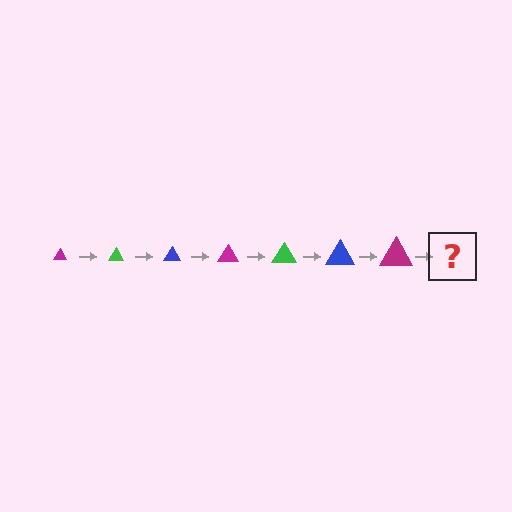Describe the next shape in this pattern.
It should be a green triangle, larger than the previous one.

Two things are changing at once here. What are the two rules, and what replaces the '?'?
The two rules are that the triangle grows larger each step and the color cycles through magenta, green, and blue. The '?' should be a green triangle, larger than the previous one.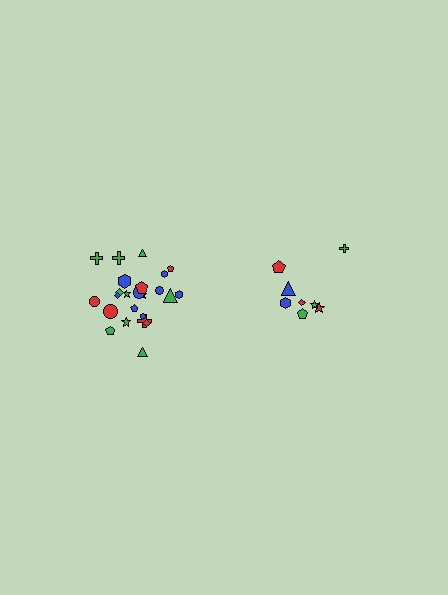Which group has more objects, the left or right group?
The left group.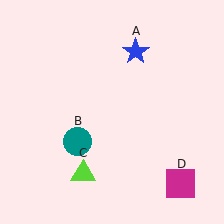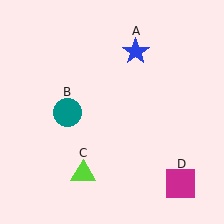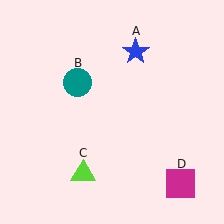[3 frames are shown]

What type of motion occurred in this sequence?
The teal circle (object B) rotated clockwise around the center of the scene.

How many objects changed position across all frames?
1 object changed position: teal circle (object B).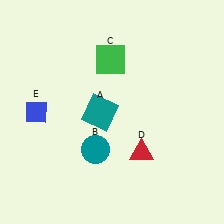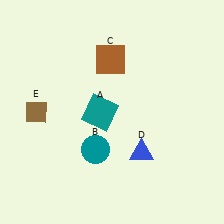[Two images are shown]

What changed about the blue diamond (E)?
In Image 1, E is blue. In Image 2, it changed to brown.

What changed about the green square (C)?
In Image 1, C is green. In Image 2, it changed to brown.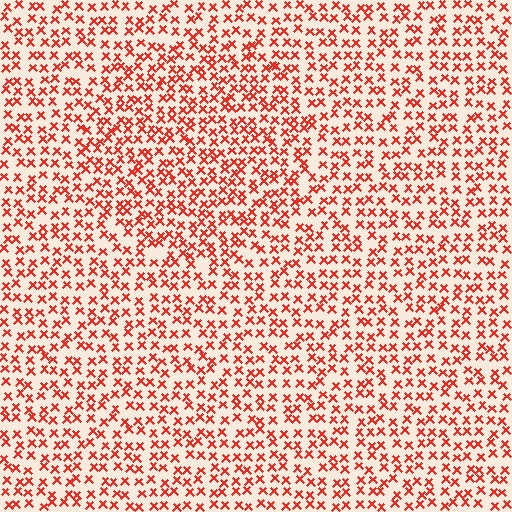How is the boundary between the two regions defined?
The boundary is defined by a change in element density (approximately 1.4x ratio). All elements are the same color, size, and shape.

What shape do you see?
I see a circle.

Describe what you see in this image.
The image contains small red elements arranged at two different densities. A circle-shaped region is visible where the elements are more densely packed than the surrounding area.